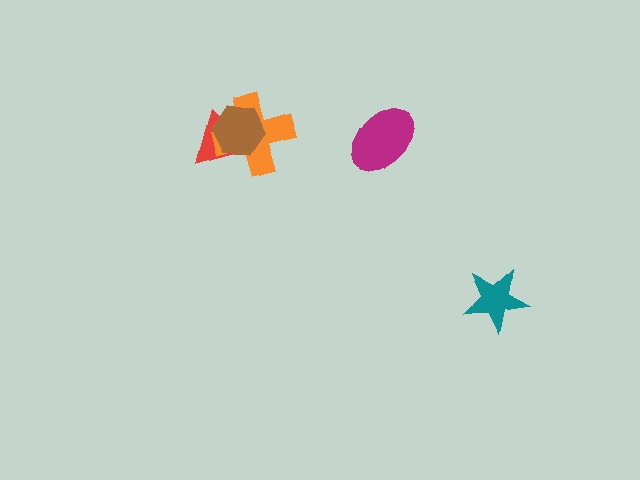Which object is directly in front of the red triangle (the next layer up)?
The orange cross is directly in front of the red triangle.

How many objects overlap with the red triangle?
2 objects overlap with the red triangle.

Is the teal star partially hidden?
No, no other shape covers it.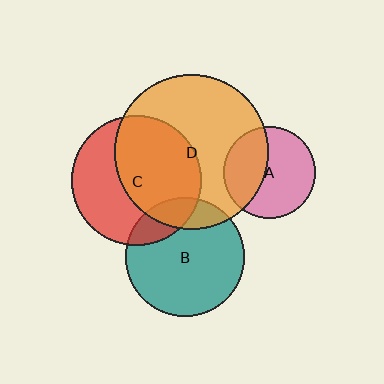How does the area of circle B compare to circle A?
Approximately 1.7 times.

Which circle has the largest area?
Circle D (orange).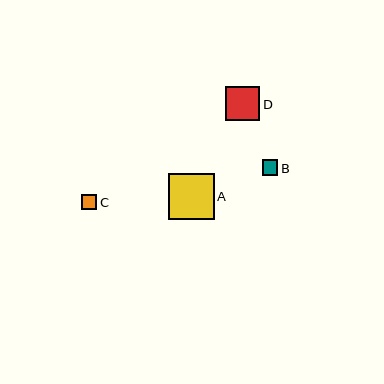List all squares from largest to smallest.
From largest to smallest: A, D, B, C.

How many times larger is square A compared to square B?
Square A is approximately 2.9 times the size of square B.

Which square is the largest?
Square A is the largest with a size of approximately 46 pixels.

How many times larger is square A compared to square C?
Square A is approximately 3.0 times the size of square C.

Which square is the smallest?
Square C is the smallest with a size of approximately 15 pixels.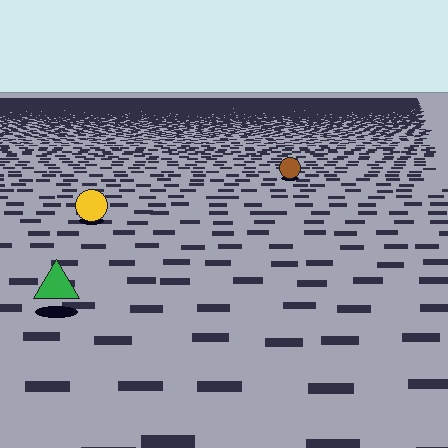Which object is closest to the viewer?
The green triangle is closest. The texture marks near it are larger and more spread out.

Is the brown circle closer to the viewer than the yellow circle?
No. The yellow circle is closer — you can tell from the texture gradient: the ground texture is coarser near it.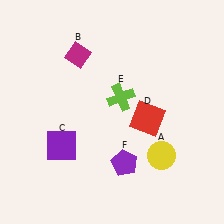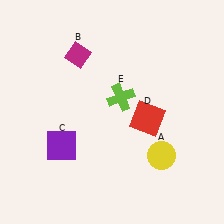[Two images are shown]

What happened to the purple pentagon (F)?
The purple pentagon (F) was removed in Image 2. It was in the bottom-right area of Image 1.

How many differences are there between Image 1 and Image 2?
There is 1 difference between the two images.